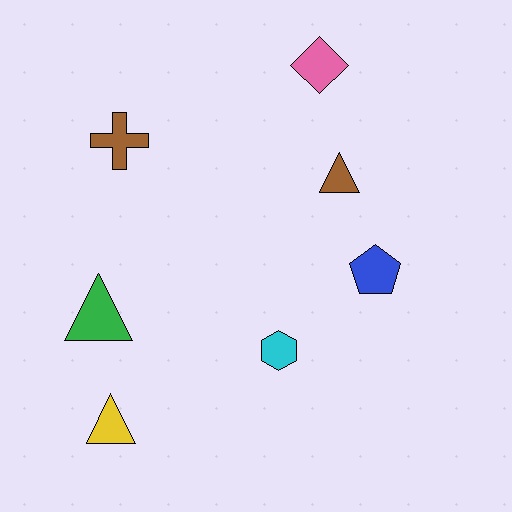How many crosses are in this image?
There is 1 cross.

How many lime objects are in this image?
There are no lime objects.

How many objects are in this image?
There are 7 objects.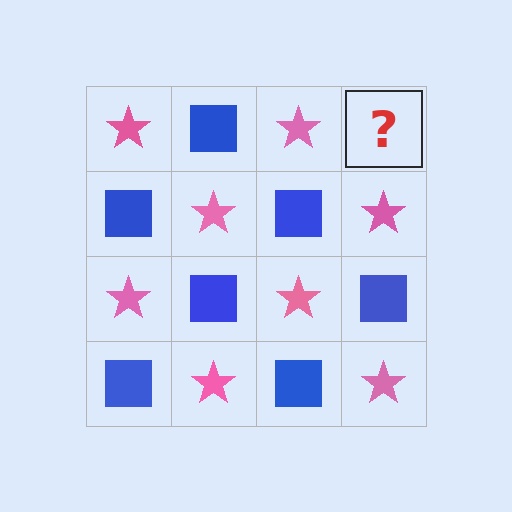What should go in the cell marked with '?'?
The missing cell should contain a blue square.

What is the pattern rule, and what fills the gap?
The rule is that it alternates pink star and blue square in a checkerboard pattern. The gap should be filled with a blue square.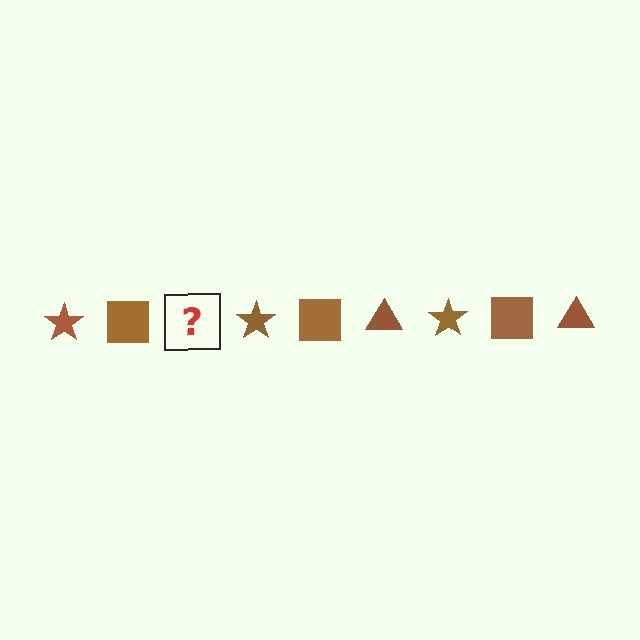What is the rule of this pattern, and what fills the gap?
The rule is that the pattern cycles through star, square, triangle shapes in brown. The gap should be filled with a brown triangle.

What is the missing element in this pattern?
The missing element is a brown triangle.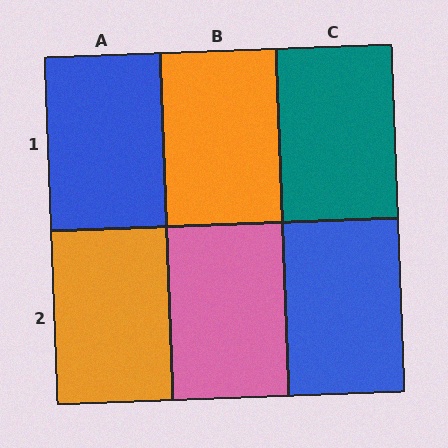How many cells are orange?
2 cells are orange.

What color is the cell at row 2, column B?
Pink.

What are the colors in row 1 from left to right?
Blue, orange, teal.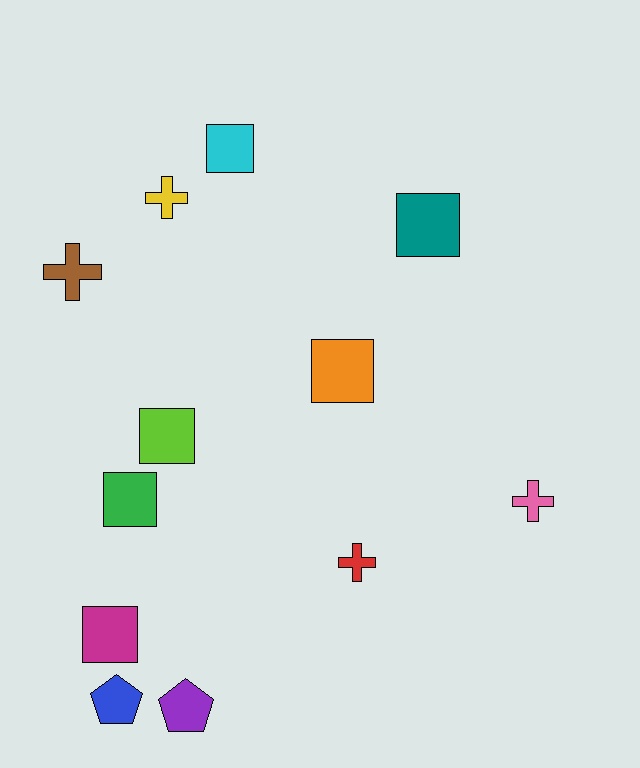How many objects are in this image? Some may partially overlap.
There are 12 objects.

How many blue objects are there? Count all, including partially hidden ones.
There is 1 blue object.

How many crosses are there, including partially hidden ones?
There are 4 crosses.